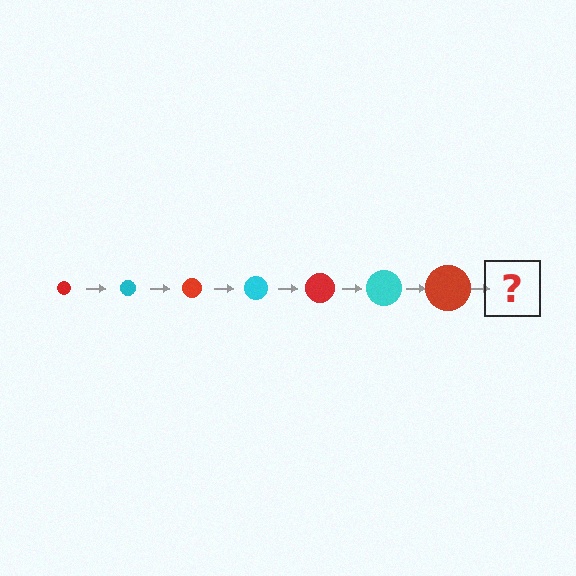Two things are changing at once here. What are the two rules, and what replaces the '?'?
The two rules are that the circle grows larger each step and the color cycles through red and cyan. The '?' should be a cyan circle, larger than the previous one.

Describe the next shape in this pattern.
It should be a cyan circle, larger than the previous one.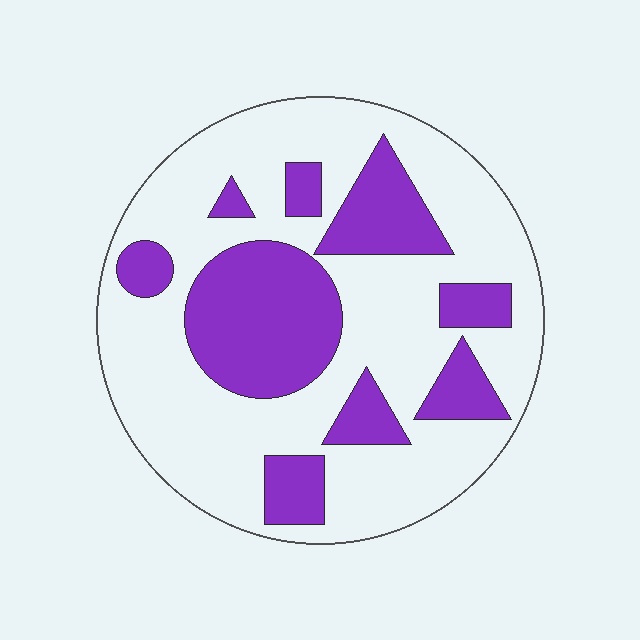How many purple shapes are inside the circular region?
9.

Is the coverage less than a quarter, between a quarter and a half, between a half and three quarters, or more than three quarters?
Between a quarter and a half.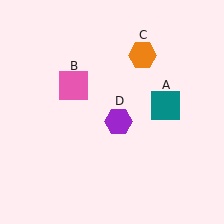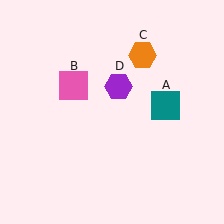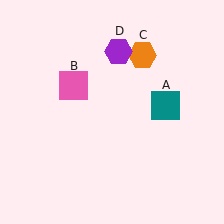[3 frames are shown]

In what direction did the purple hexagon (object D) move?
The purple hexagon (object D) moved up.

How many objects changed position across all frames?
1 object changed position: purple hexagon (object D).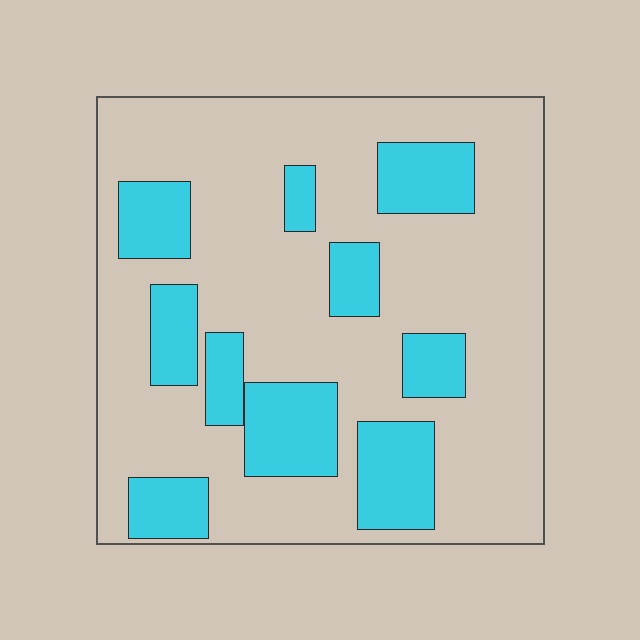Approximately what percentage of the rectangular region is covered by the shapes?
Approximately 25%.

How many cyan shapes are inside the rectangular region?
10.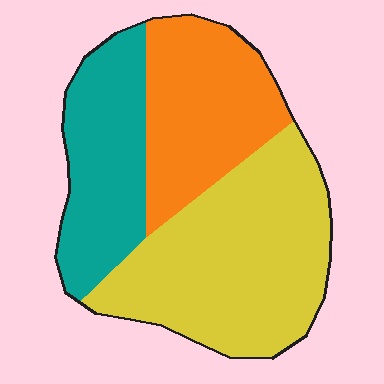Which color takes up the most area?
Yellow, at roughly 45%.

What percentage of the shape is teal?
Teal takes up about one quarter (1/4) of the shape.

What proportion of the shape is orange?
Orange covers 28% of the shape.